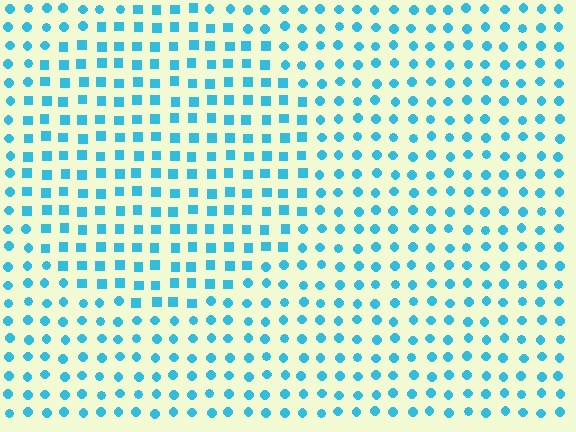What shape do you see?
I see a circle.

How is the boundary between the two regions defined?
The boundary is defined by a change in element shape: squares inside vs. circles outside. All elements share the same color and spacing.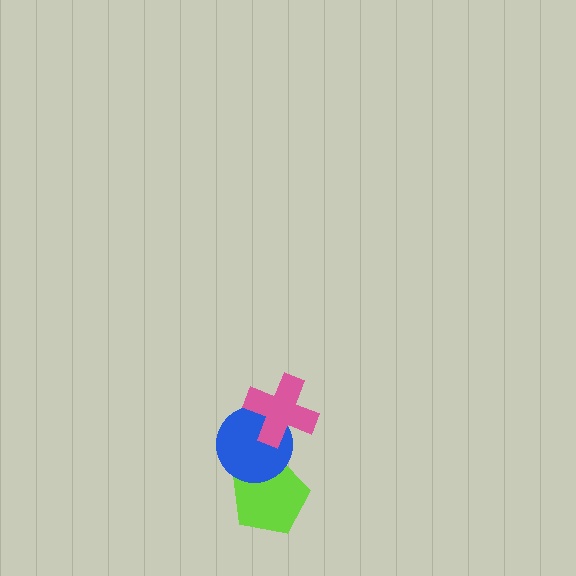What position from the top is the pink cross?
The pink cross is 1st from the top.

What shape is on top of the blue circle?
The pink cross is on top of the blue circle.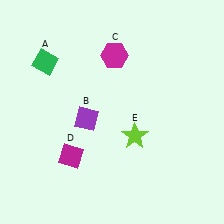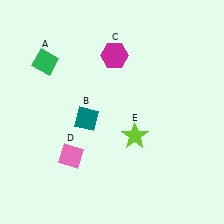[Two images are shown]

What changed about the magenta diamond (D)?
In Image 1, D is magenta. In Image 2, it changed to pink.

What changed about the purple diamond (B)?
In Image 1, B is purple. In Image 2, it changed to teal.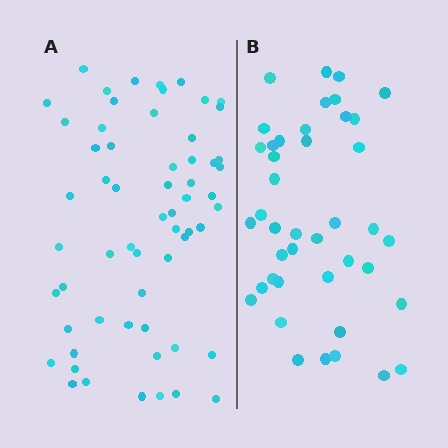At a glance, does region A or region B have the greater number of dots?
Region A (the left region) has more dots.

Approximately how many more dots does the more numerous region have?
Region A has approximately 20 more dots than region B.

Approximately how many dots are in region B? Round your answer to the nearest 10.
About 40 dots. (The exact count is 42, which rounds to 40.)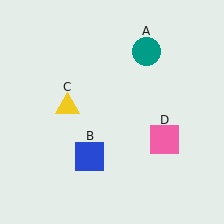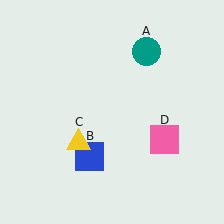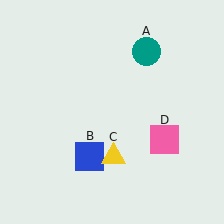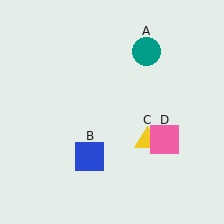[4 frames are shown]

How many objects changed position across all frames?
1 object changed position: yellow triangle (object C).